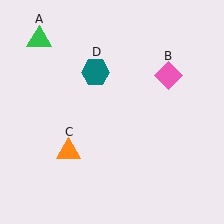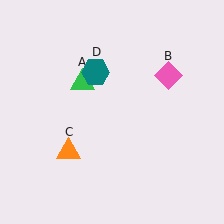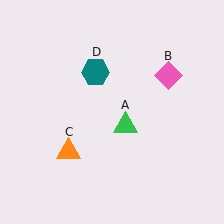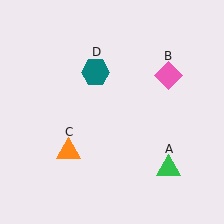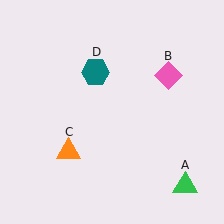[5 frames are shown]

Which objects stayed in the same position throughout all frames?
Pink diamond (object B) and orange triangle (object C) and teal hexagon (object D) remained stationary.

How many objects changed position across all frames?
1 object changed position: green triangle (object A).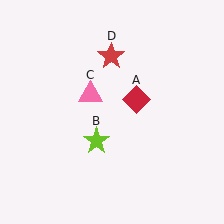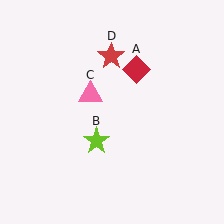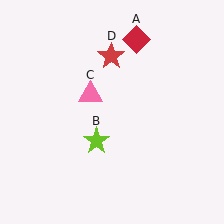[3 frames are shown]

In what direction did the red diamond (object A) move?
The red diamond (object A) moved up.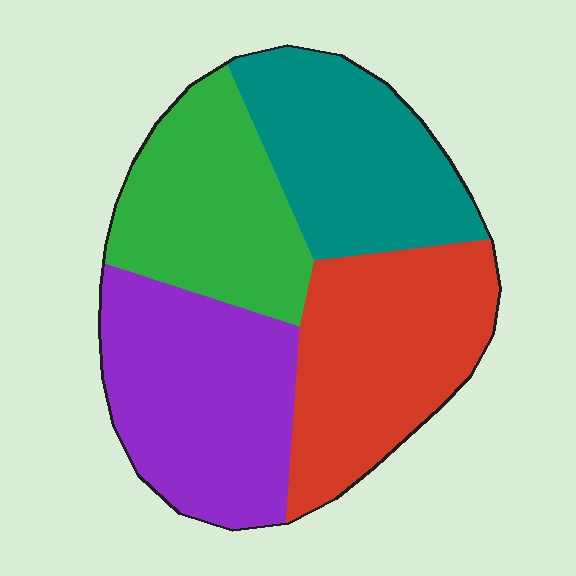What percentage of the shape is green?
Green takes up about one fifth (1/5) of the shape.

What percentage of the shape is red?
Red takes up between a sixth and a third of the shape.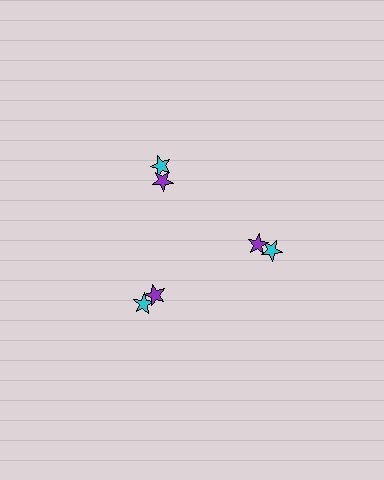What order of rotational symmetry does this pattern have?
This pattern has 3-fold rotational symmetry.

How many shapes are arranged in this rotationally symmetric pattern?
There are 6 shapes, arranged in 3 groups of 2.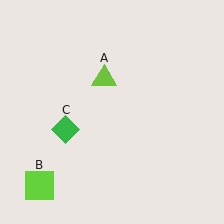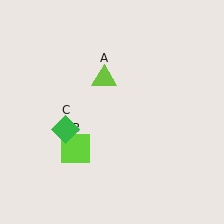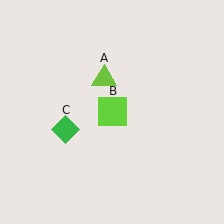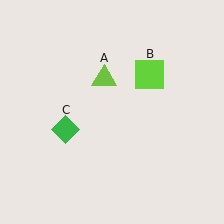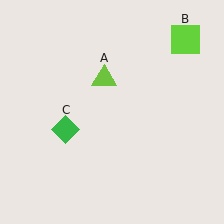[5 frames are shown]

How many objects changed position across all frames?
1 object changed position: lime square (object B).